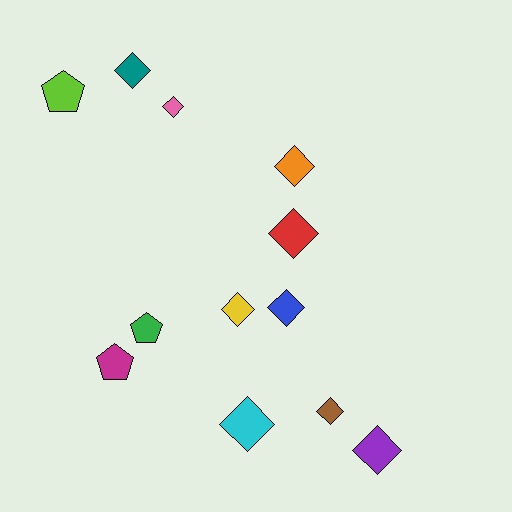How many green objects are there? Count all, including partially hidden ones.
There is 1 green object.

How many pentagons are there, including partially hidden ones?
There are 3 pentagons.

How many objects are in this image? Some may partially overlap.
There are 12 objects.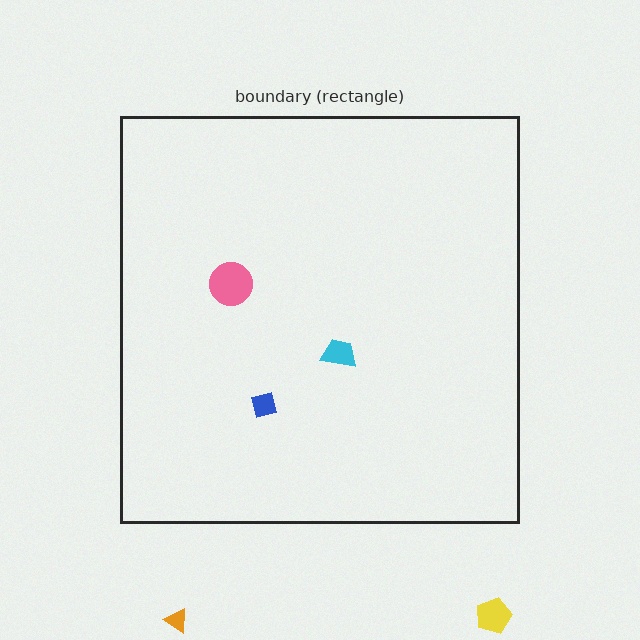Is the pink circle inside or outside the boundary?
Inside.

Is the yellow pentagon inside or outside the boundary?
Outside.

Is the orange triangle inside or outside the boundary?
Outside.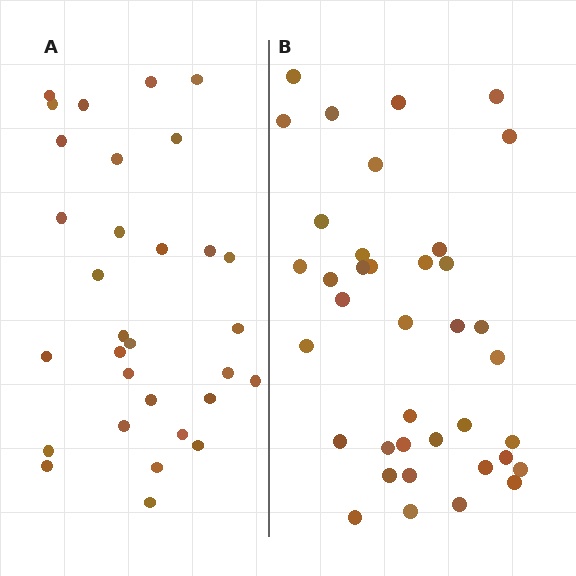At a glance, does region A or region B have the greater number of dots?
Region B (the right region) has more dots.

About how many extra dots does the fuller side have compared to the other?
Region B has roughly 8 or so more dots than region A.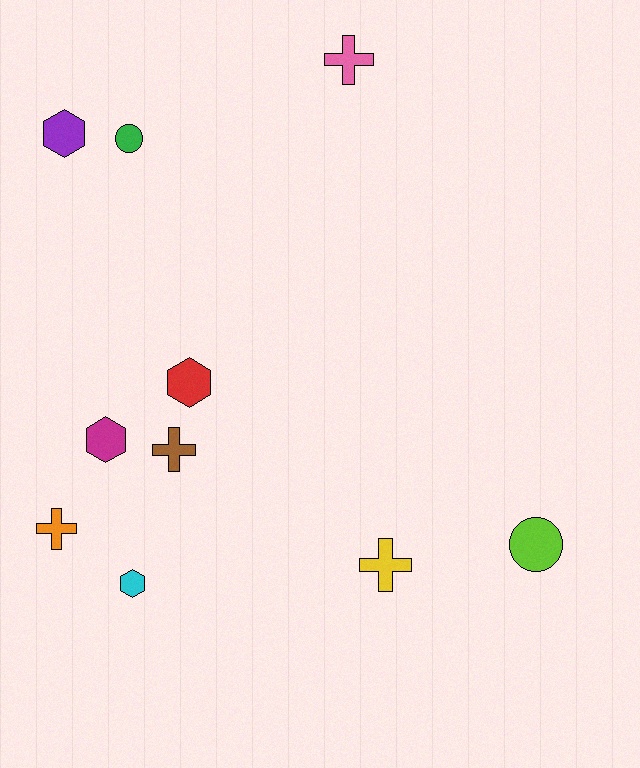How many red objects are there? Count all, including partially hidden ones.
There is 1 red object.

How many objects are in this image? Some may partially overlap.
There are 10 objects.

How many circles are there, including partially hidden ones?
There are 2 circles.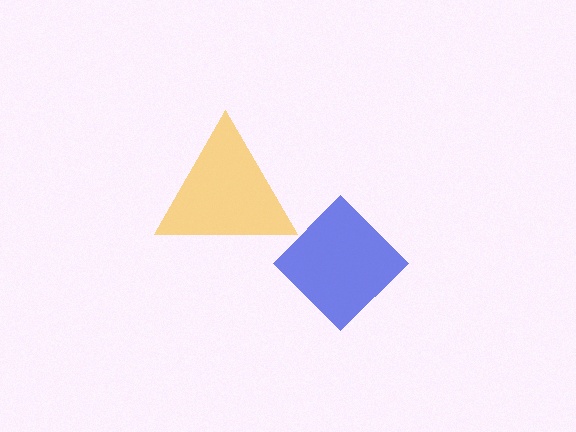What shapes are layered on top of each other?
The layered shapes are: a blue diamond, a yellow triangle.